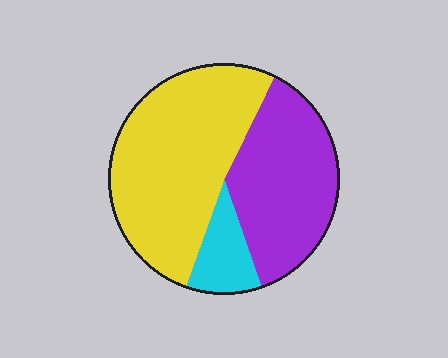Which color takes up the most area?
Yellow, at roughly 50%.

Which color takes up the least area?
Cyan, at roughly 10%.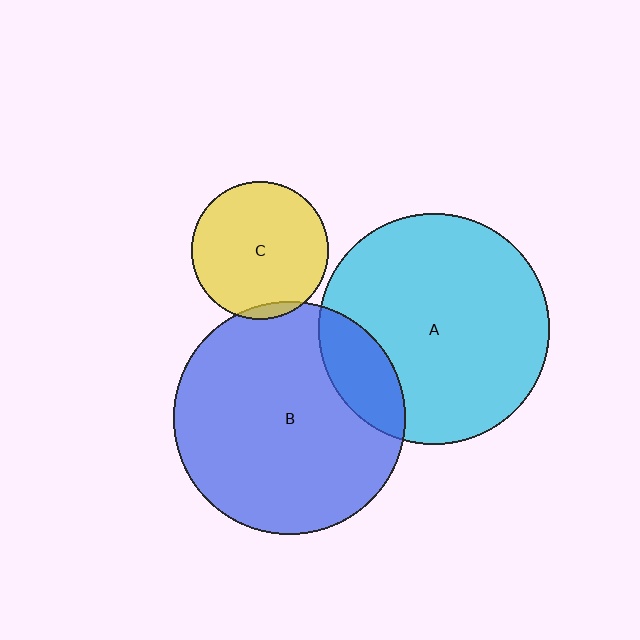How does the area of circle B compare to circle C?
Approximately 2.9 times.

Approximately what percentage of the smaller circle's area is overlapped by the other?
Approximately 15%.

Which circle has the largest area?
Circle B (blue).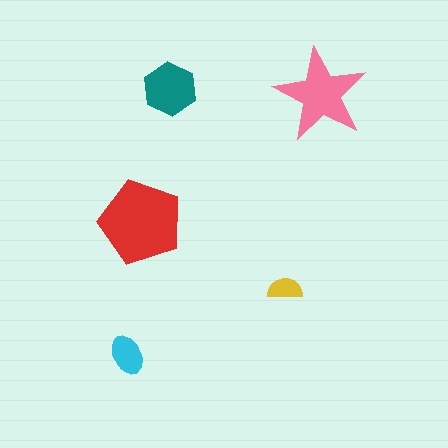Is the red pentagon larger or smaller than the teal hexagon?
Larger.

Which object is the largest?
The red pentagon.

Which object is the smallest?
The yellow semicircle.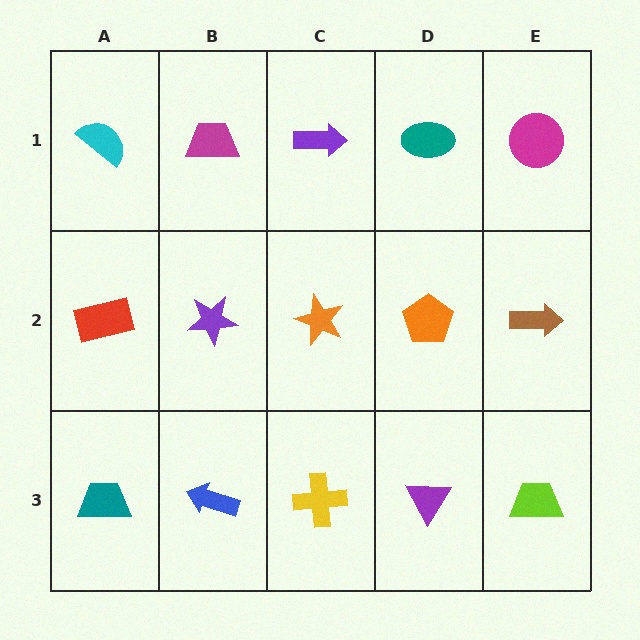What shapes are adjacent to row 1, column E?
A brown arrow (row 2, column E), a teal ellipse (row 1, column D).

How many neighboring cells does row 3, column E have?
2.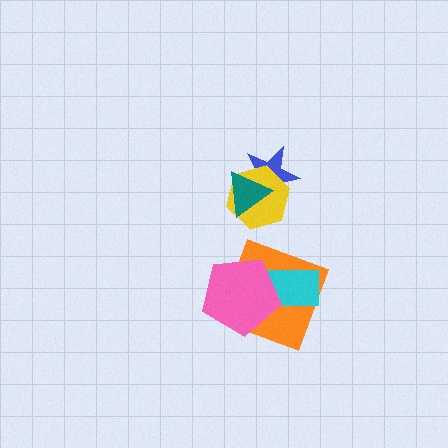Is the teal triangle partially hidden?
No, no other shape covers it.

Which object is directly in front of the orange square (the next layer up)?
The cyan rectangle is directly in front of the orange square.